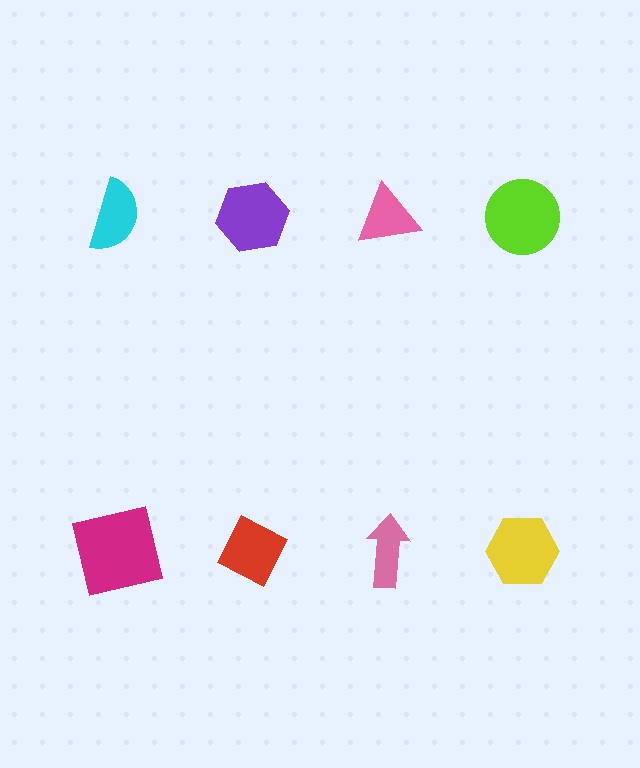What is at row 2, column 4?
A yellow hexagon.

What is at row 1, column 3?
A pink triangle.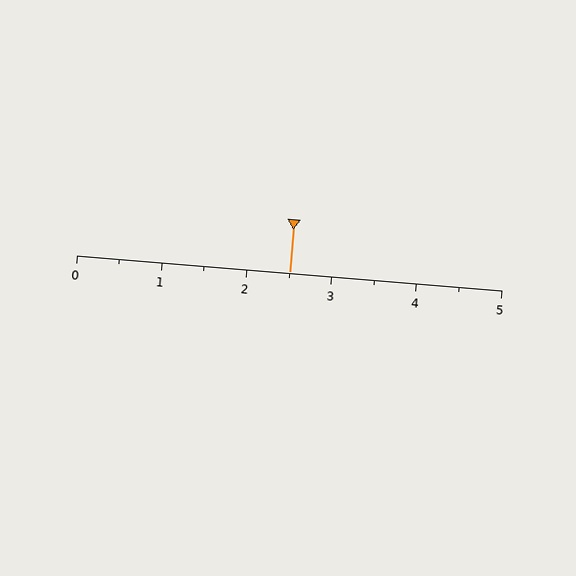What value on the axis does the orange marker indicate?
The marker indicates approximately 2.5.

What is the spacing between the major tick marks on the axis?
The major ticks are spaced 1 apart.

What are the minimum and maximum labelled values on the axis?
The axis runs from 0 to 5.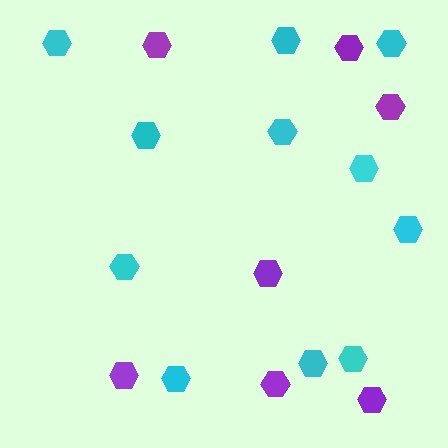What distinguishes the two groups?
There are 2 groups: one group of cyan hexagons (11) and one group of purple hexagons (7).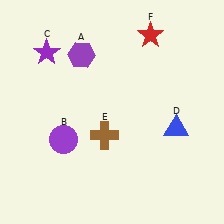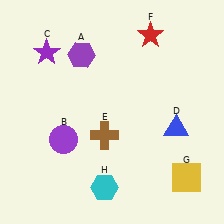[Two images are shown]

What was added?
A yellow square (G), a cyan hexagon (H) were added in Image 2.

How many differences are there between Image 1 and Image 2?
There are 2 differences between the two images.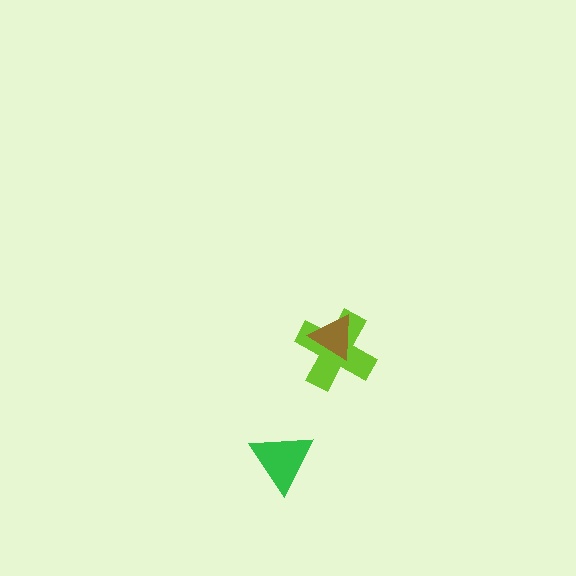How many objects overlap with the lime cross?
1 object overlaps with the lime cross.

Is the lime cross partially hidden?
Yes, it is partially covered by another shape.